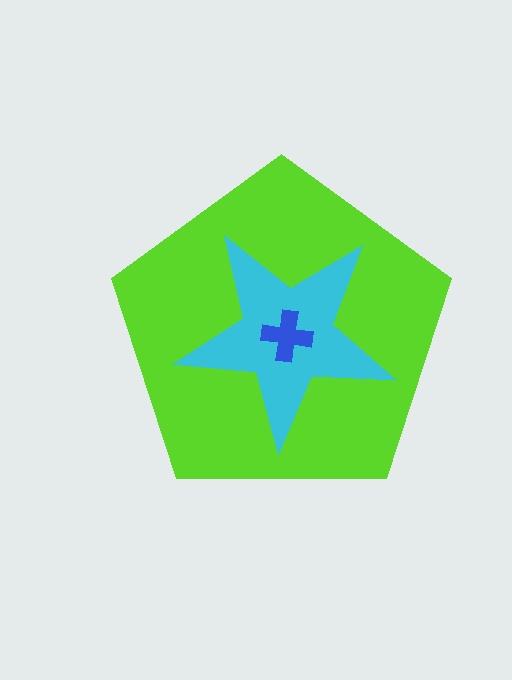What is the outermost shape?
The lime pentagon.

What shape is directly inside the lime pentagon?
The cyan star.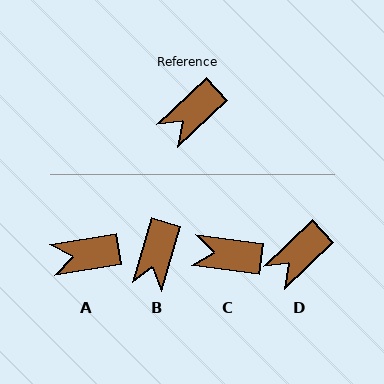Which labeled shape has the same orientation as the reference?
D.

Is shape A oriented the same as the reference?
No, it is off by about 34 degrees.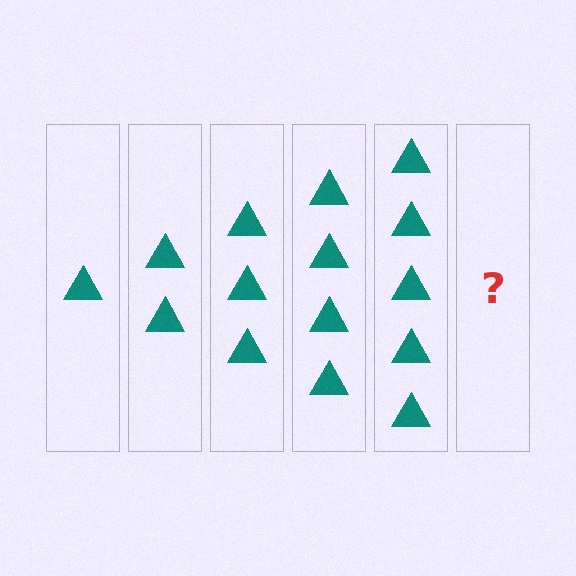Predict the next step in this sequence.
The next step is 6 triangles.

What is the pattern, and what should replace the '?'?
The pattern is that each step adds one more triangle. The '?' should be 6 triangles.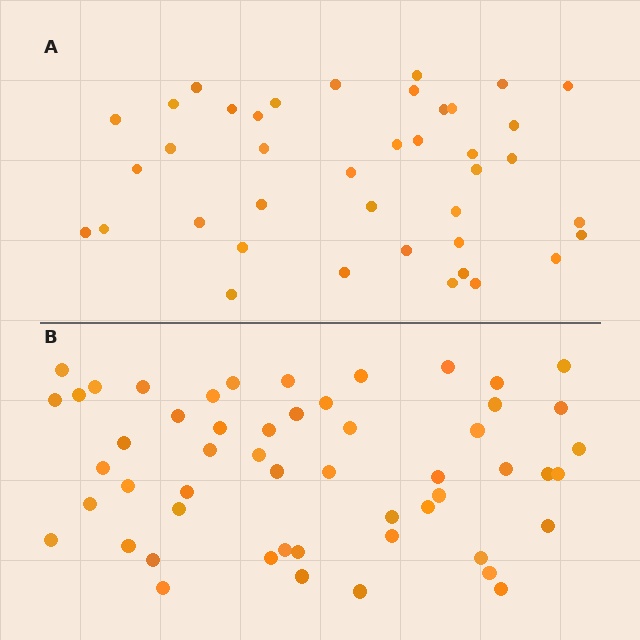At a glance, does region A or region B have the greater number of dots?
Region B (the bottom region) has more dots.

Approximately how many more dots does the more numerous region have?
Region B has approximately 15 more dots than region A.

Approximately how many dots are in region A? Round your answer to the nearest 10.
About 40 dots.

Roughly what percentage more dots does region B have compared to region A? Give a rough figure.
About 30% more.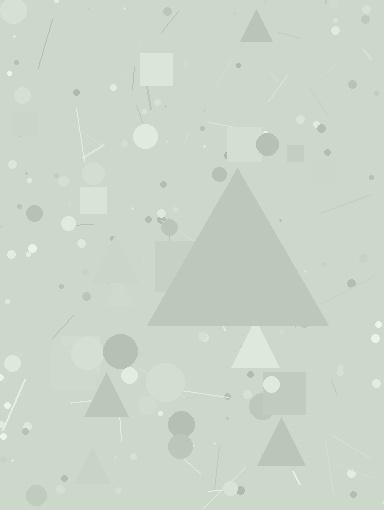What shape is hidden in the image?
A triangle is hidden in the image.